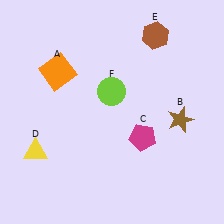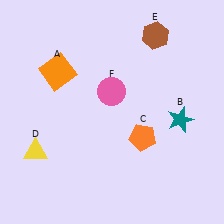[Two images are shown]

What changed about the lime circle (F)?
In Image 1, F is lime. In Image 2, it changed to pink.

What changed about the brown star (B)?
In Image 1, B is brown. In Image 2, it changed to teal.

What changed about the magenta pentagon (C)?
In Image 1, C is magenta. In Image 2, it changed to orange.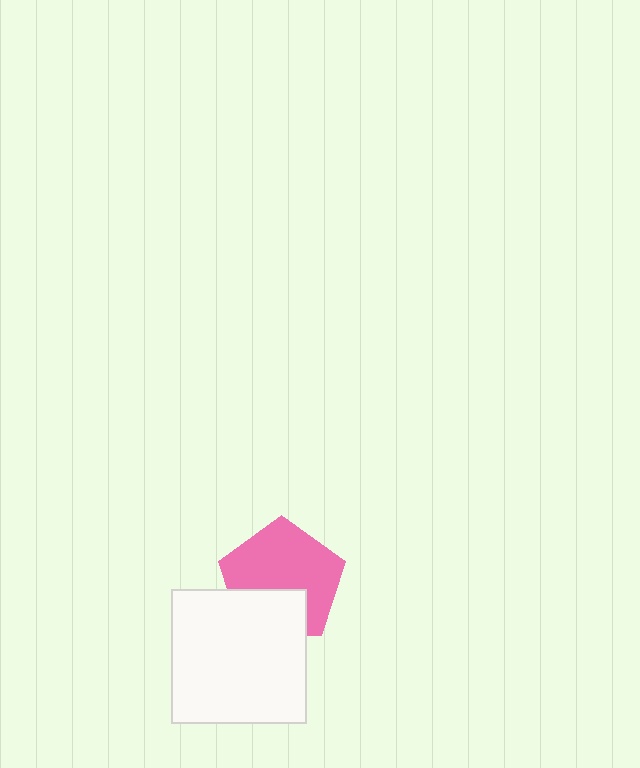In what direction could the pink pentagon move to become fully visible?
The pink pentagon could move up. That would shift it out from behind the white square entirely.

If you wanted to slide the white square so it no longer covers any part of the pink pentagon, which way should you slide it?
Slide it down — that is the most direct way to separate the two shapes.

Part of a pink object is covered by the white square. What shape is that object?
It is a pentagon.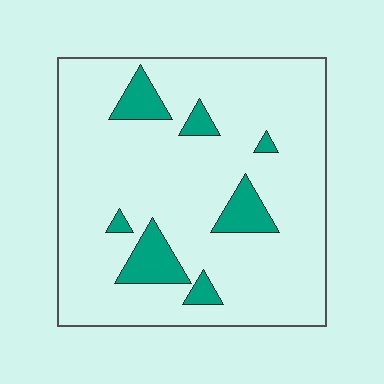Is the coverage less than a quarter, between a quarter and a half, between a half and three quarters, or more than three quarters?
Less than a quarter.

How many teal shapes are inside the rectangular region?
7.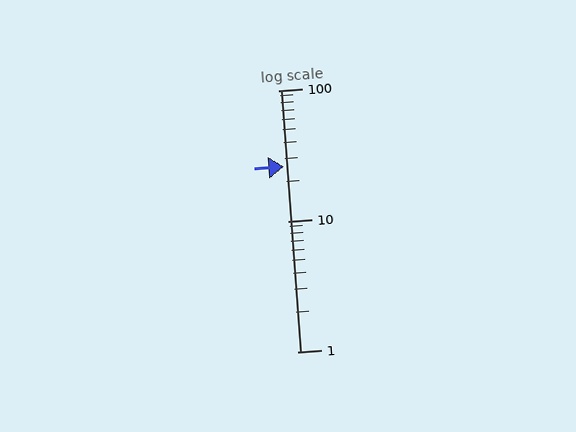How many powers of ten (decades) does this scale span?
The scale spans 2 decades, from 1 to 100.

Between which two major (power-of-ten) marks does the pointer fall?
The pointer is between 10 and 100.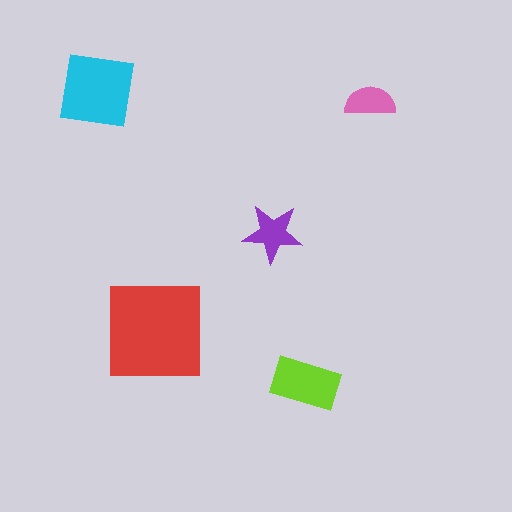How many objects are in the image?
There are 5 objects in the image.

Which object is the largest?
The red square.